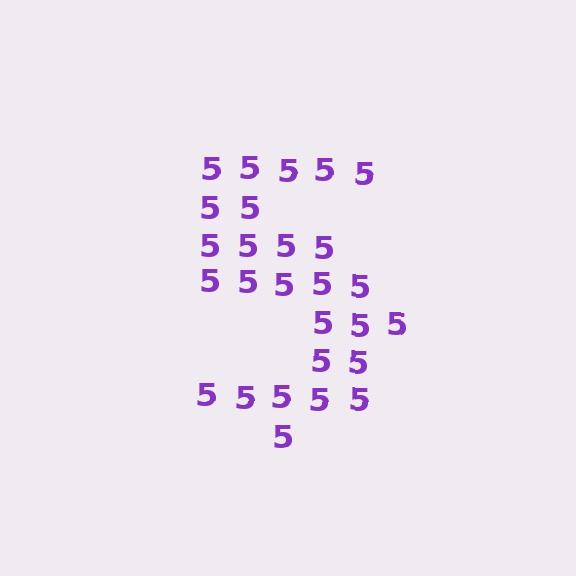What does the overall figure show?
The overall figure shows the digit 5.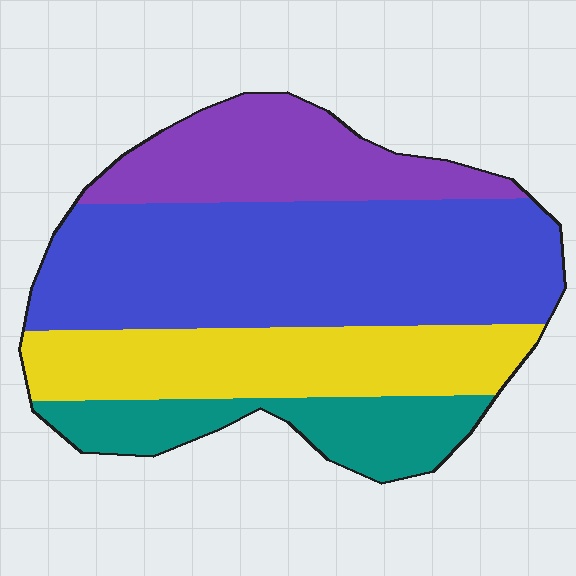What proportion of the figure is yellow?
Yellow takes up less than a quarter of the figure.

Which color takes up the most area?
Blue, at roughly 45%.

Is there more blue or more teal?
Blue.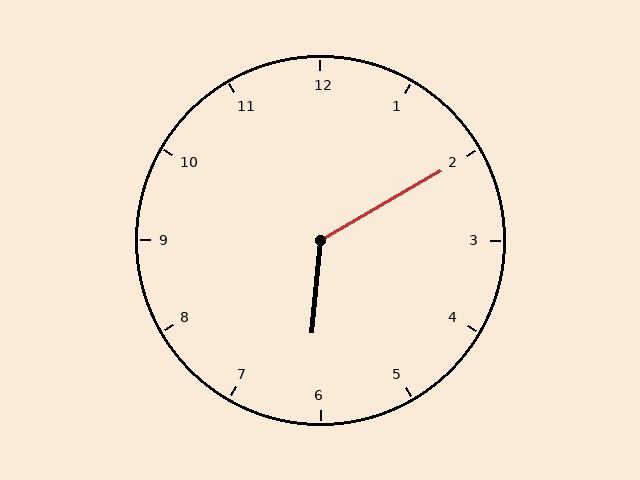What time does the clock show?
6:10.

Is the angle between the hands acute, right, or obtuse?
It is obtuse.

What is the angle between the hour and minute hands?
Approximately 125 degrees.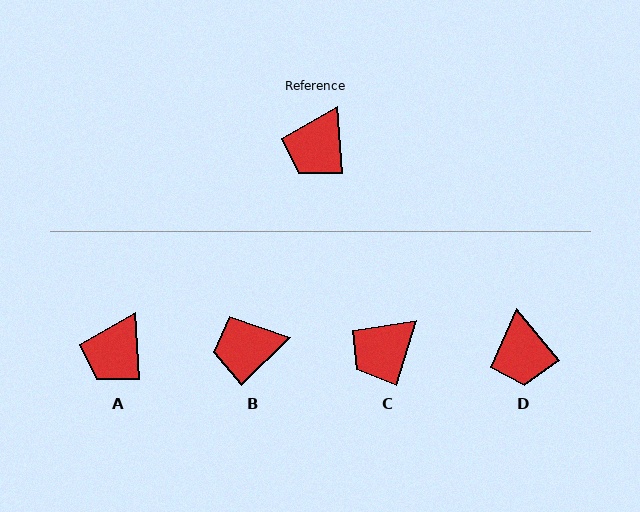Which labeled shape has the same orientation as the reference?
A.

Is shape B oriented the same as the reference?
No, it is off by about 49 degrees.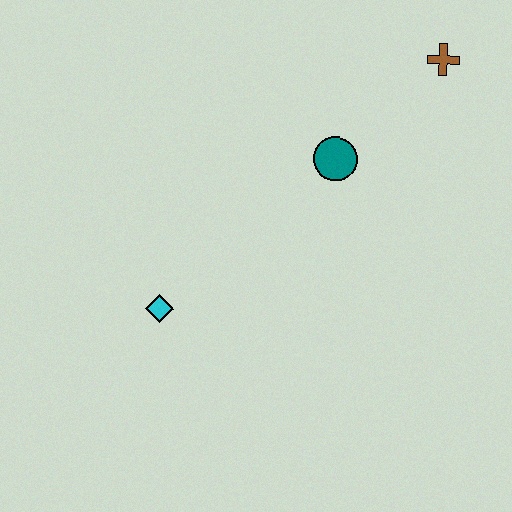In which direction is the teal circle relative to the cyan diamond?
The teal circle is to the right of the cyan diamond.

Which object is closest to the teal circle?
The brown cross is closest to the teal circle.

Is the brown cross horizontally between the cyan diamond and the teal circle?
No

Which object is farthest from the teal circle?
The cyan diamond is farthest from the teal circle.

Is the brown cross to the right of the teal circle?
Yes